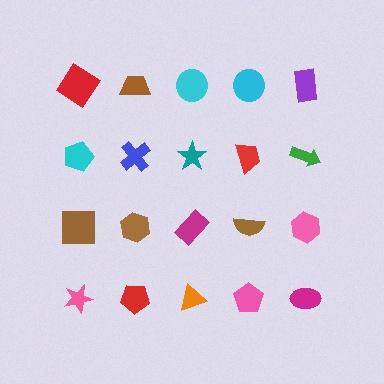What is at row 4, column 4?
A pink pentagon.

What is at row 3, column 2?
A brown hexagon.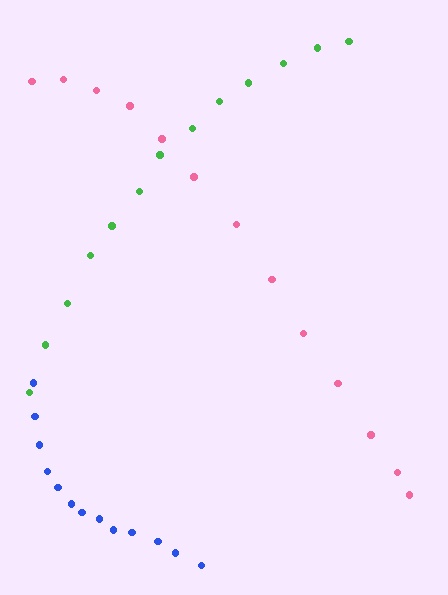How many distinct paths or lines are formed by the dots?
There are 3 distinct paths.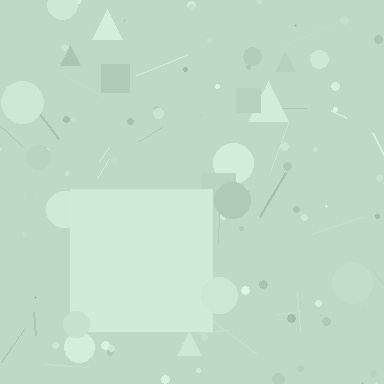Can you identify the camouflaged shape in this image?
The camouflaged shape is a square.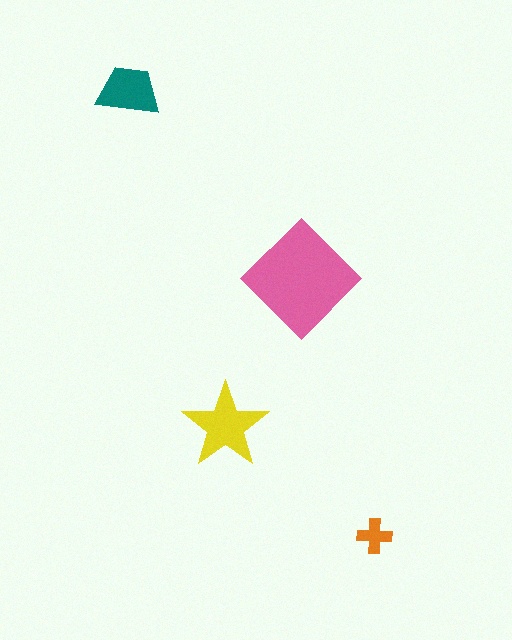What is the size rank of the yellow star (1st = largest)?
2nd.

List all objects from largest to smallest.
The pink diamond, the yellow star, the teal trapezoid, the orange cross.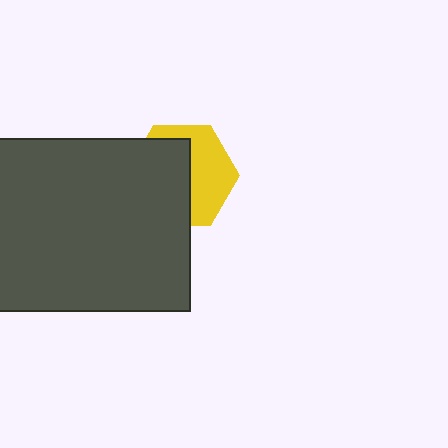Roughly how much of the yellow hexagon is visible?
A small part of it is visible (roughly 45%).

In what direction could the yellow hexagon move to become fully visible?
The yellow hexagon could move right. That would shift it out from behind the dark gray rectangle entirely.